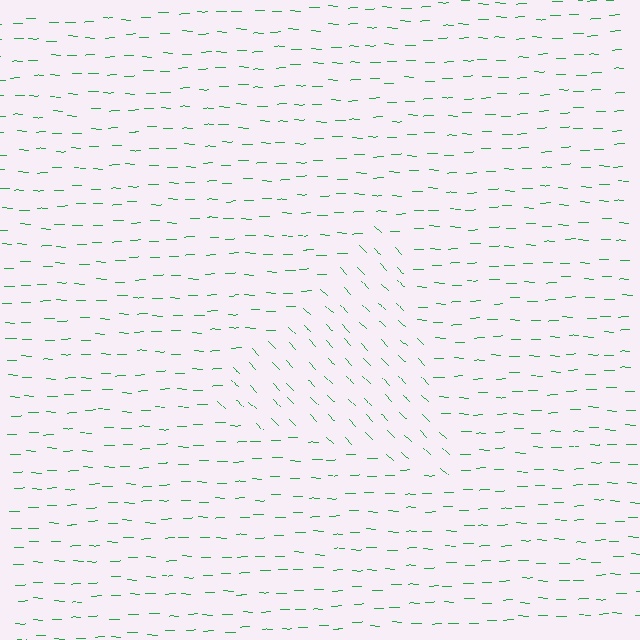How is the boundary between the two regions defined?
The boundary is defined purely by a change in line orientation (approximately 45 degrees difference). All lines are the same color and thickness.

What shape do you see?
I see a triangle.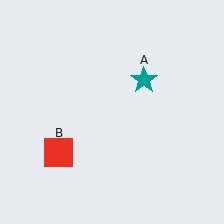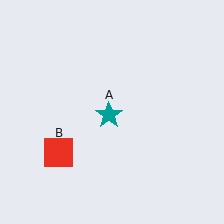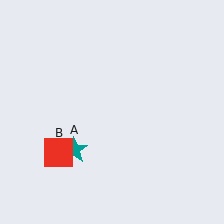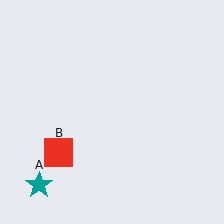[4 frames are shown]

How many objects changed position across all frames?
1 object changed position: teal star (object A).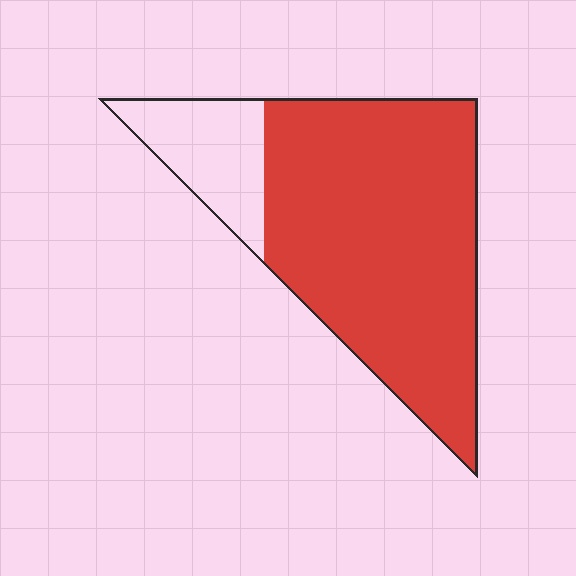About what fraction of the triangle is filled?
About four fifths (4/5).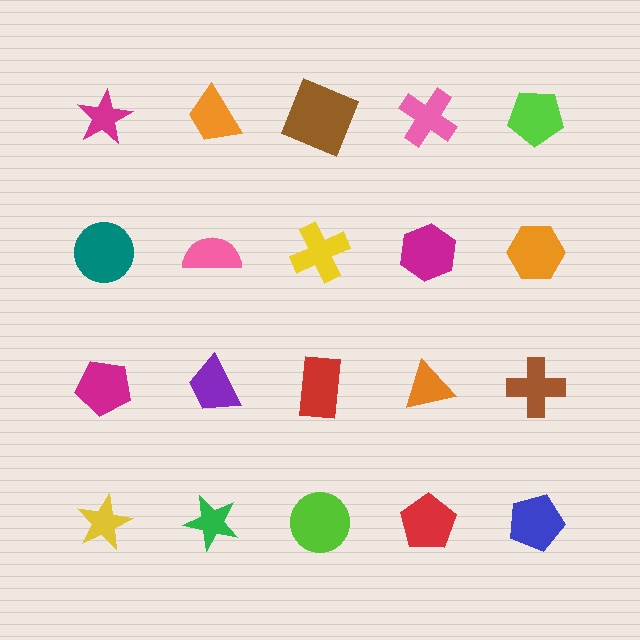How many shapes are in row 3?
5 shapes.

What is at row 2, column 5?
An orange hexagon.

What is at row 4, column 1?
A yellow star.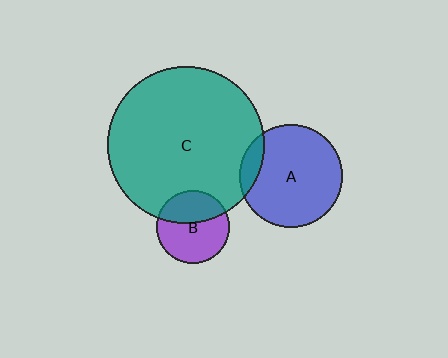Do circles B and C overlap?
Yes.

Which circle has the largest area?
Circle C (teal).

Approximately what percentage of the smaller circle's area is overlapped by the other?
Approximately 35%.